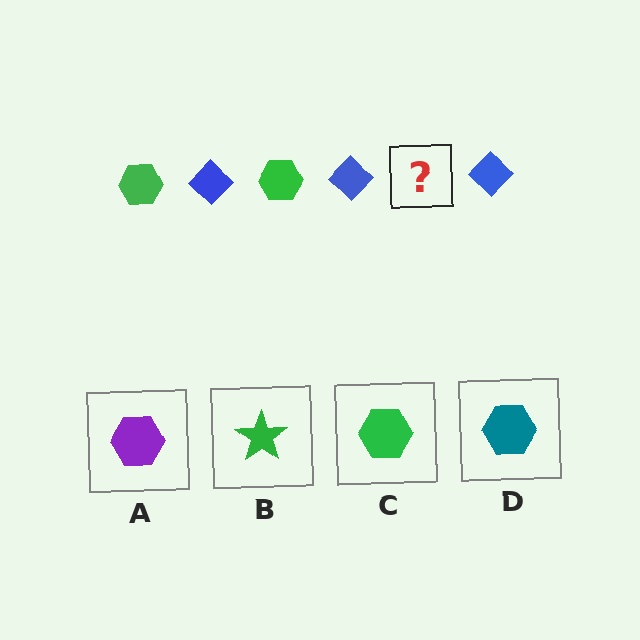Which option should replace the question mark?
Option C.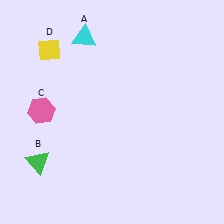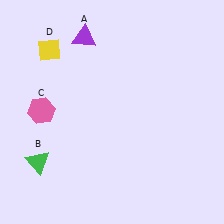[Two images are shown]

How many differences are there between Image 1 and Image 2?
There is 1 difference between the two images.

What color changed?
The triangle (A) changed from cyan in Image 1 to purple in Image 2.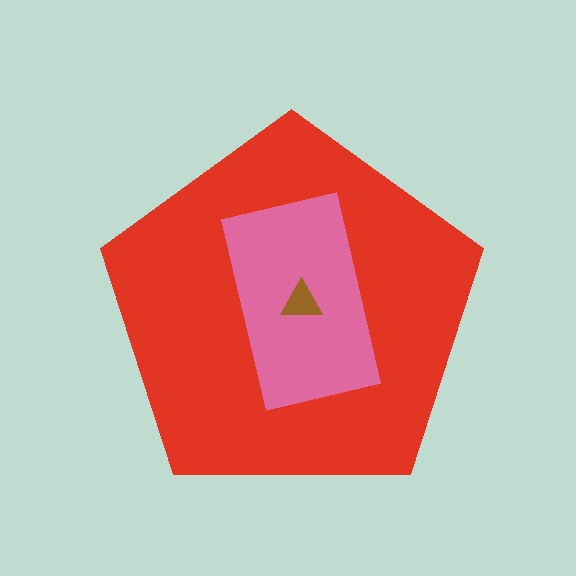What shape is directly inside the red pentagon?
The pink rectangle.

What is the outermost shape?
The red pentagon.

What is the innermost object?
The brown triangle.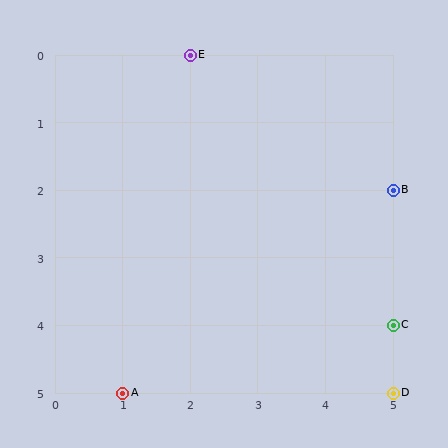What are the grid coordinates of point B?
Point B is at grid coordinates (5, 2).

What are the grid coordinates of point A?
Point A is at grid coordinates (1, 5).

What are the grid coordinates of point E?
Point E is at grid coordinates (2, 0).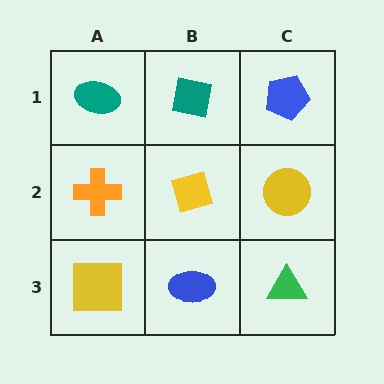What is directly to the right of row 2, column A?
A yellow diamond.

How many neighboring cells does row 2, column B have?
4.